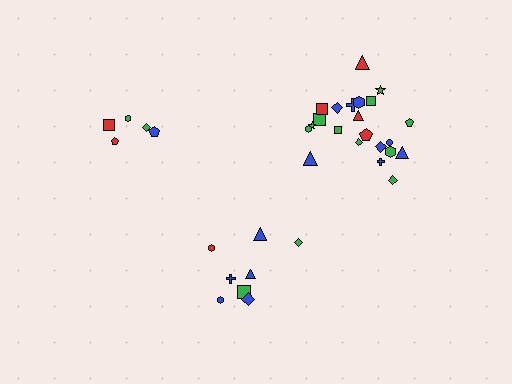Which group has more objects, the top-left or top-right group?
The top-right group.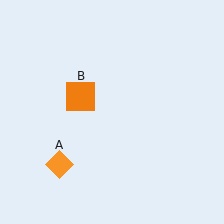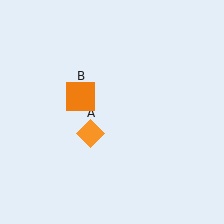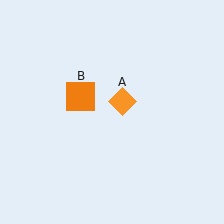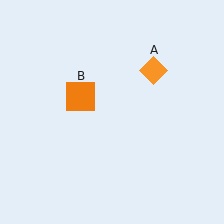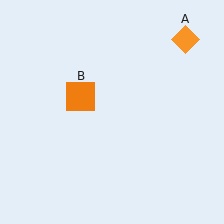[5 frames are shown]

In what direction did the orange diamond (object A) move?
The orange diamond (object A) moved up and to the right.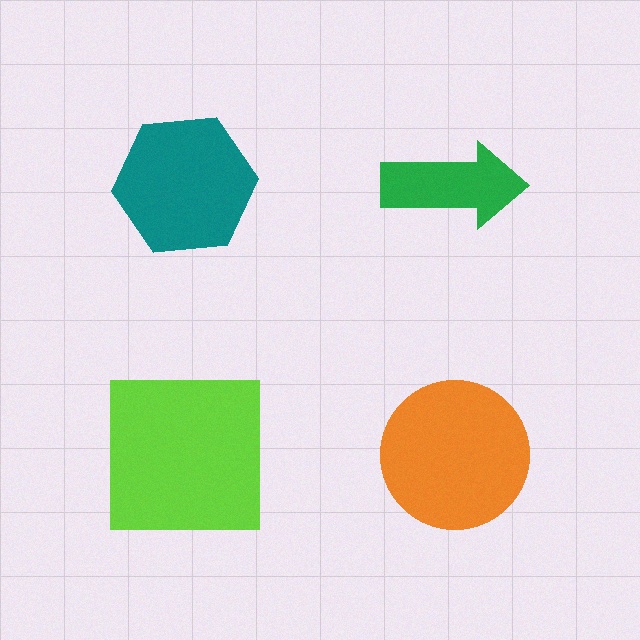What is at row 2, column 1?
A lime square.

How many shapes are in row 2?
2 shapes.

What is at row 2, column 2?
An orange circle.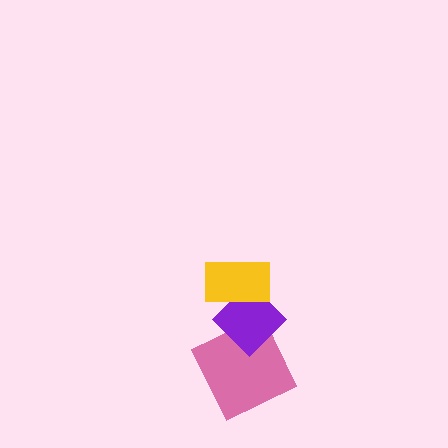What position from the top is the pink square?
The pink square is 3rd from the top.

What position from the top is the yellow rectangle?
The yellow rectangle is 1st from the top.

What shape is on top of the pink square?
The purple diamond is on top of the pink square.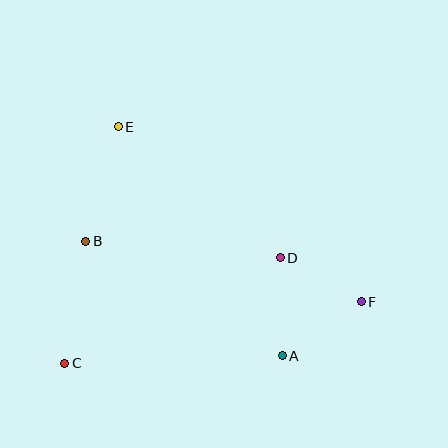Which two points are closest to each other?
Points D and F are closest to each other.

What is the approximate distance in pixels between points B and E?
The distance between B and E is approximately 119 pixels.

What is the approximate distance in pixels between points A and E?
The distance between A and E is approximately 282 pixels.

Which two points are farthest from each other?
Points C and F are farthest from each other.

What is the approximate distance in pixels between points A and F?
The distance between A and F is approximately 96 pixels.